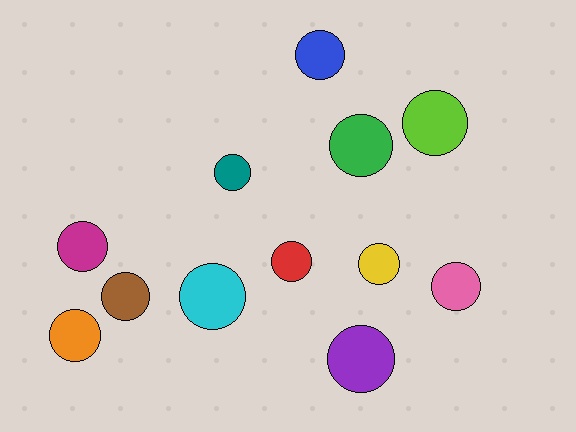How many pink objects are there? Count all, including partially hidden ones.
There is 1 pink object.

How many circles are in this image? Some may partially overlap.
There are 12 circles.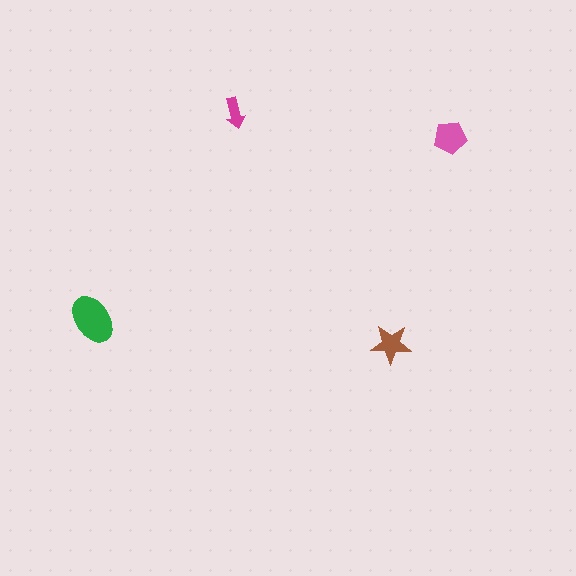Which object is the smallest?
The magenta arrow.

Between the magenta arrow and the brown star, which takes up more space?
The brown star.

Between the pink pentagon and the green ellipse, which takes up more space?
The green ellipse.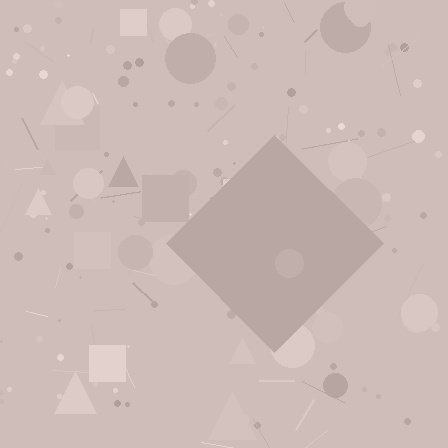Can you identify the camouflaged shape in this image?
The camouflaged shape is a diamond.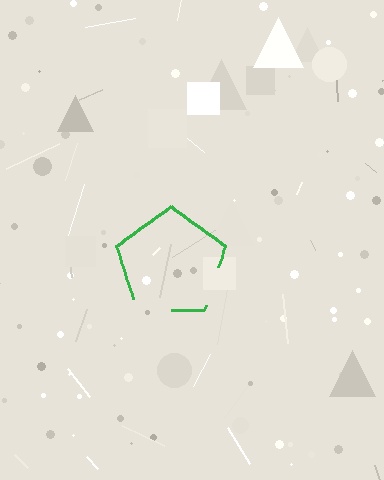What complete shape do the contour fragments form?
The contour fragments form a pentagon.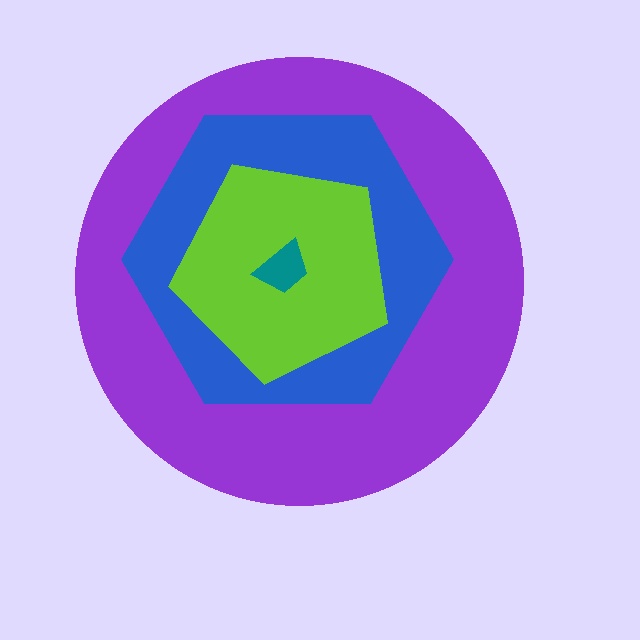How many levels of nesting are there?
4.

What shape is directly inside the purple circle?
The blue hexagon.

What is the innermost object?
The teal trapezoid.